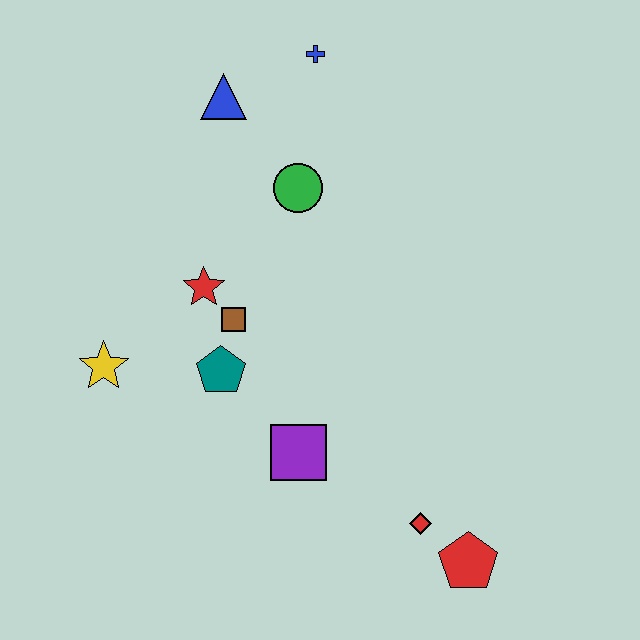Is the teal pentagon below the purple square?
No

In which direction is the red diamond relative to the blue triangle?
The red diamond is below the blue triangle.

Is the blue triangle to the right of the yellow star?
Yes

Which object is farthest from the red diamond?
The blue cross is farthest from the red diamond.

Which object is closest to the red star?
The brown square is closest to the red star.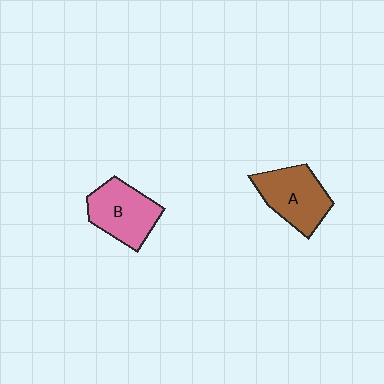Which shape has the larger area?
Shape A (brown).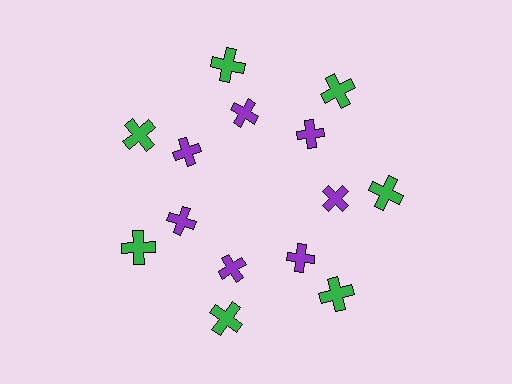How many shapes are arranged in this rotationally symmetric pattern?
There are 14 shapes, arranged in 7 groups of 2.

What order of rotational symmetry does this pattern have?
This pattern has 7-fold rotational symmetry.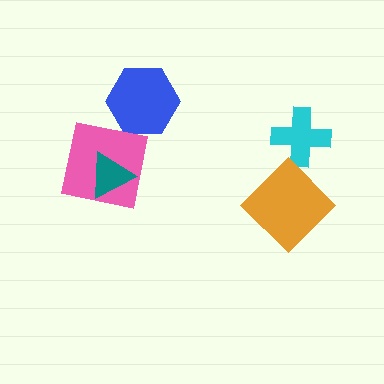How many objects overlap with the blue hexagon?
0 objects overlap with the blue hexagon.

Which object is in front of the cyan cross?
The orange diamond is in front of the cyan cross.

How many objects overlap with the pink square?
1 object overlaps with the pink square.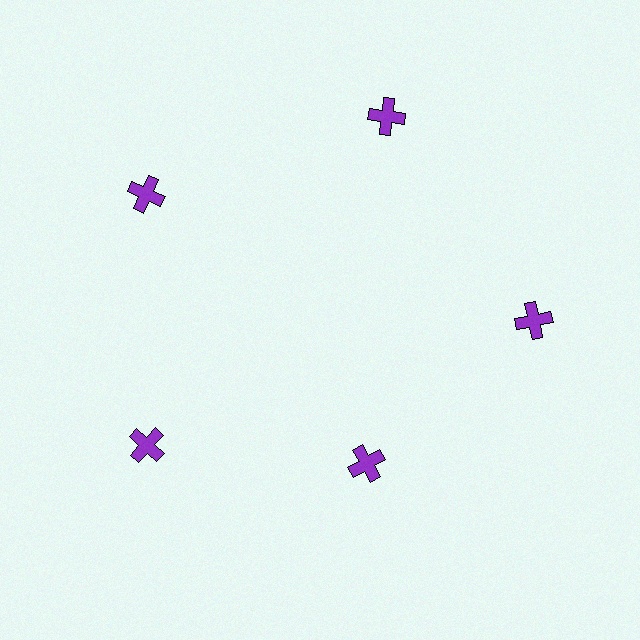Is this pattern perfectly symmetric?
No. The 5 purple crosses are arranged in a ring, but one element near the 5 o'clock position is pulled inward toward the center, breaking the 5-fold rotational symmetry.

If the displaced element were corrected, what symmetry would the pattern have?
It would have 5-fold rotational symmetry — the pattern would map onto itself every 72 degrees.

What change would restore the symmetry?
The symmetry would be restored by moving it outward, back onto the ring so that all 5 crosses sit at equal angles and equal distance from the center.